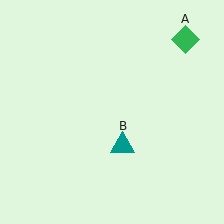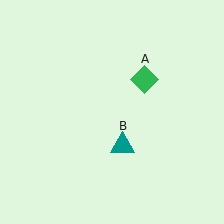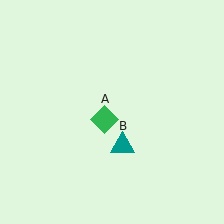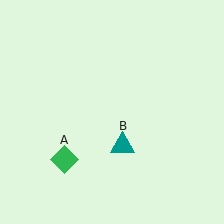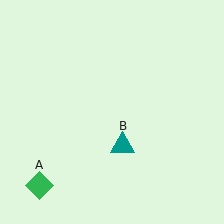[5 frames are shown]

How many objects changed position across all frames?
1 object changed position: green diamond (object A).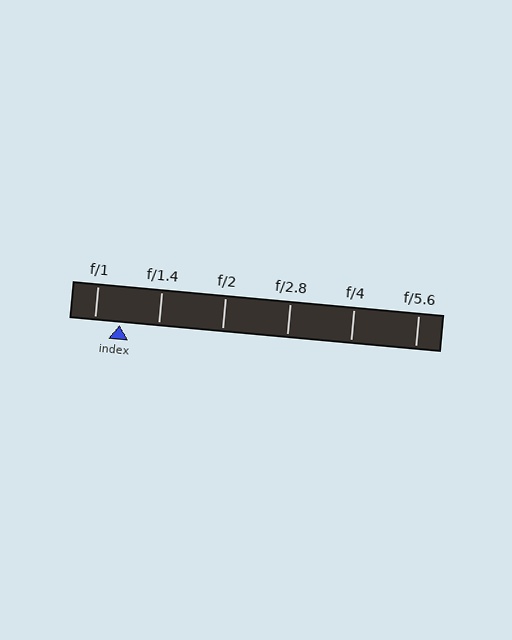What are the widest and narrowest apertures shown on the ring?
The widest aperture shown is f/1 and the narrowest is f/5.6.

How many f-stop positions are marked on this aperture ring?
There are 6 f-stop positions marked.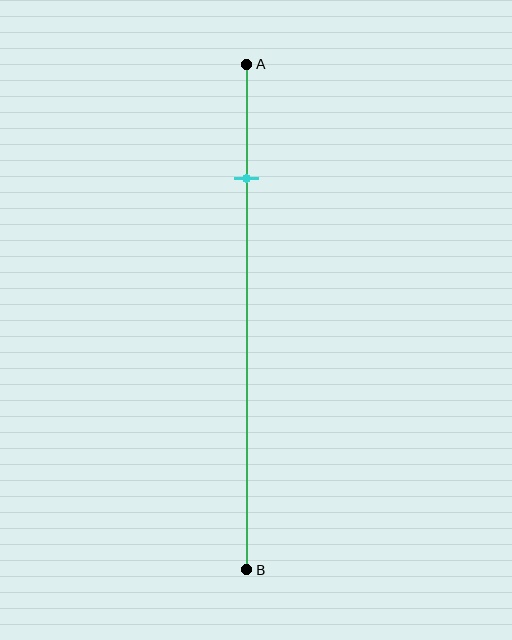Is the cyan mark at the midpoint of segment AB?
No, the mark is at about 25% from A, not at the 50% midpoint.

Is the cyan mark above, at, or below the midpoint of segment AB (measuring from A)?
The cyan mark is above the midpoint of segment AB.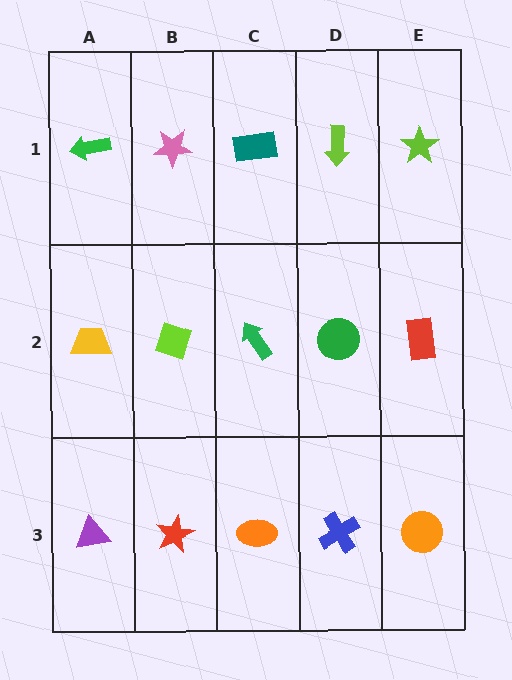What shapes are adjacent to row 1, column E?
A red rectangle (row 2, column E), a lime arrow (row 1, column D).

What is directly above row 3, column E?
A red rectangle.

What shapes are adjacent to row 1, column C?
A green arrow (row 2, column C), a pink star (row 1, column B), a lime arrow (row 1, column D).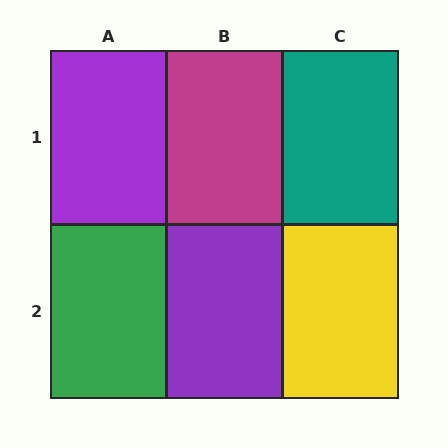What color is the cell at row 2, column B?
Purple.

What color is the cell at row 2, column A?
Green.